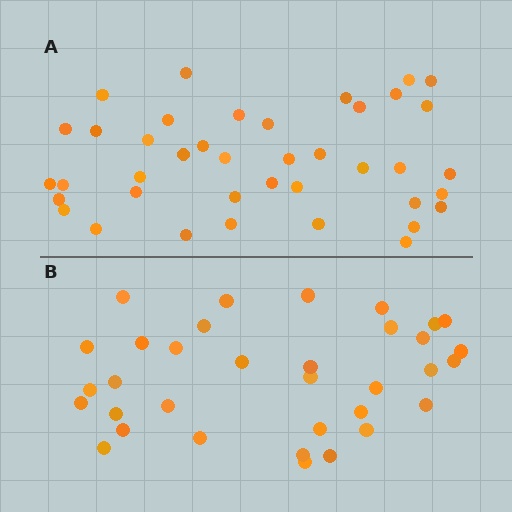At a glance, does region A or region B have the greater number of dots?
Region A (the top region) has more dots.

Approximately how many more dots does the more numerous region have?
Region A has about 6 more dots than region B.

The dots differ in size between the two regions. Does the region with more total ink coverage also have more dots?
No. Region B has more total ink coverage because its dots are larger, but region A actually contains more individual dots. Total area can be misleading — the number of items is what matters here.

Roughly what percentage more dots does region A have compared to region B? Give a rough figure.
About 20% more.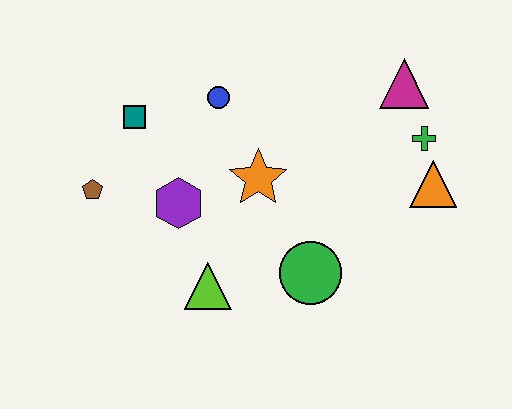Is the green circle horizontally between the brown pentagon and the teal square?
No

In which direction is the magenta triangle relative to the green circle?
The magenta triangle is above the green circle.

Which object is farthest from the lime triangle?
The magenta triangle is farthest from the lime triangle.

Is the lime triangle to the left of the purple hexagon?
No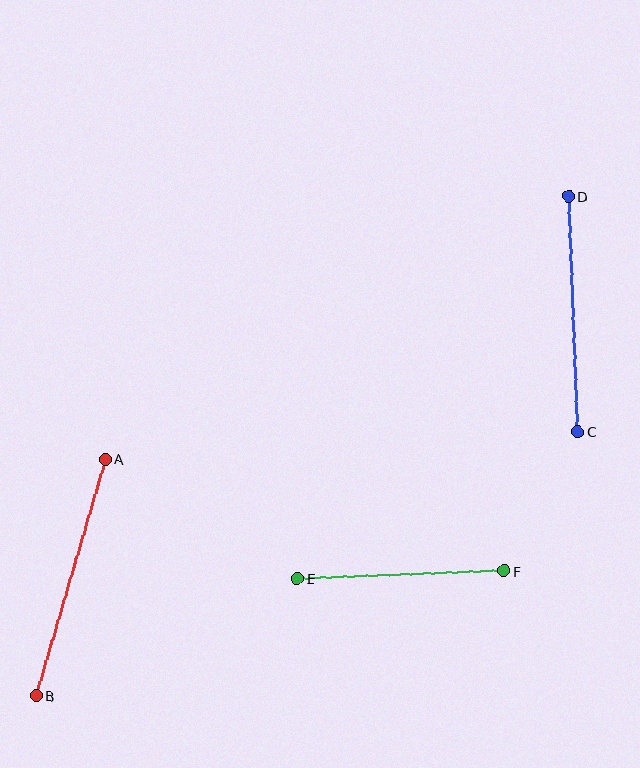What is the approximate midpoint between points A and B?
The midpoint is at approximately (71, 577) pixels.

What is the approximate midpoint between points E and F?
The midpoint is at approximately (401, 575) pixels.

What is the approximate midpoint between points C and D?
The midpoint is at approximately (573, 314) pixels.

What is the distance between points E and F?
The distance is approximately 207 pixels.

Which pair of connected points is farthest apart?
Points A and B are farthest apart.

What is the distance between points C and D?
The distance is approximately 235 pixels.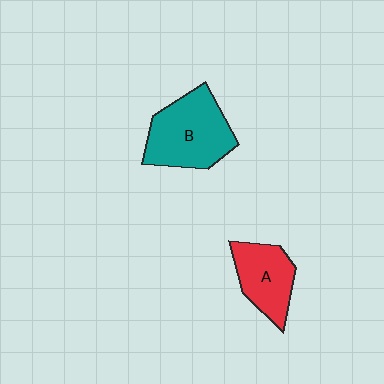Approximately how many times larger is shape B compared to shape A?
Approximately 1.5 times.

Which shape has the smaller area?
Shape A (red).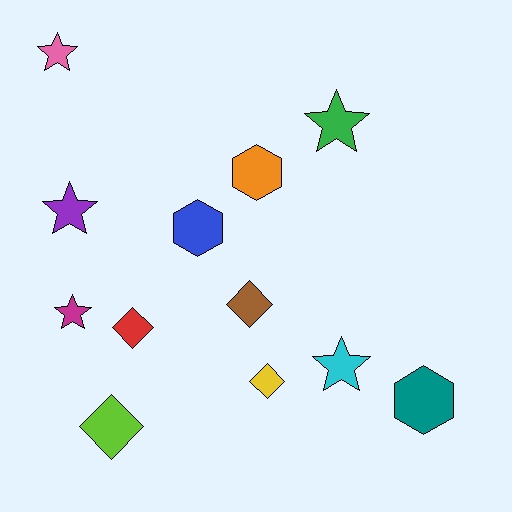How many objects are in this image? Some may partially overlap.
There are 12 objects.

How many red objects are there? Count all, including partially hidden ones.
There is 1 red object.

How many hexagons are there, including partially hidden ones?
There are 3 hexagons.